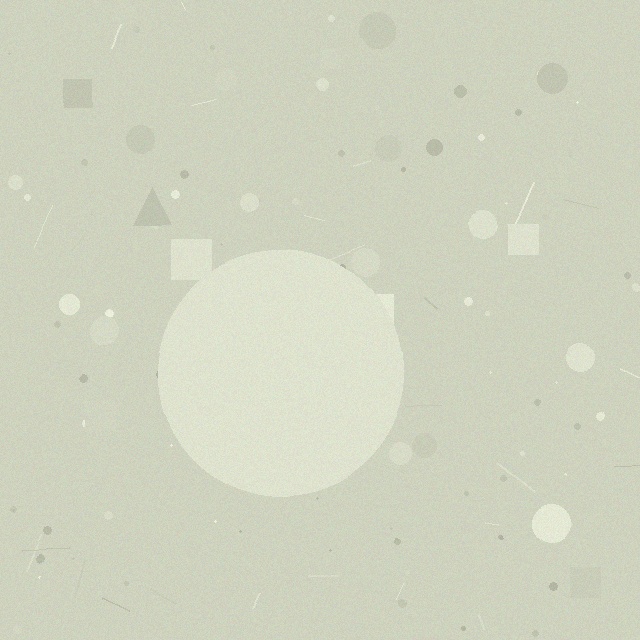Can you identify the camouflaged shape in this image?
The camouflaged shape is a circle.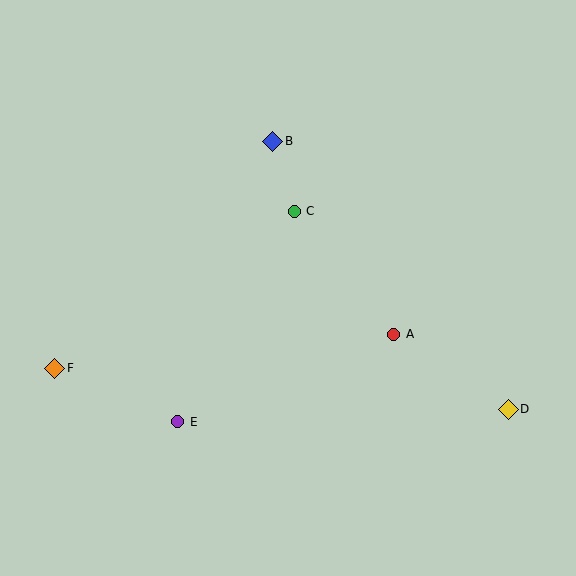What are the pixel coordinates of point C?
Point C is at (294, 211).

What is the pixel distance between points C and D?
The distance between C and D is 291 pixels.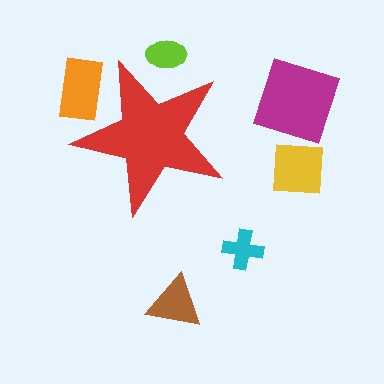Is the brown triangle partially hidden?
No, the brown triangle is fully visible.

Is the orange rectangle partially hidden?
Yes, the orange rectangle is partially hidden behind the red star.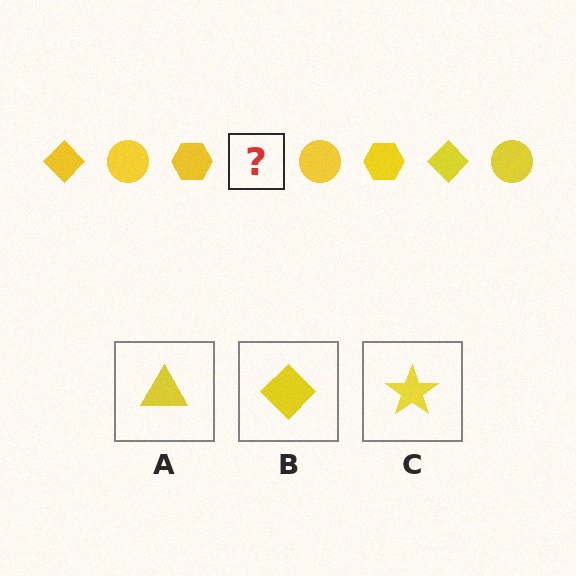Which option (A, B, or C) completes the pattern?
B.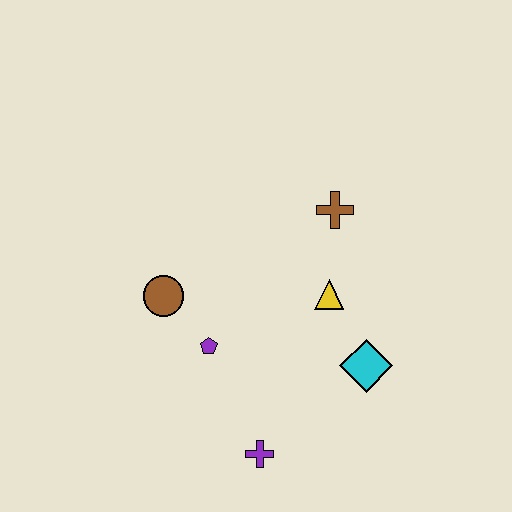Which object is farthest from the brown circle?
The cyan diamond is farthest from the brown circle.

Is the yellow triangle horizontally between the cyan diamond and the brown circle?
Yes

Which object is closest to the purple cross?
The purple pentagon is closest to the purple cross.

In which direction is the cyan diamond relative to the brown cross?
The cyan diamond is below the brown cross.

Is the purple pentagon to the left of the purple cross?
Yes